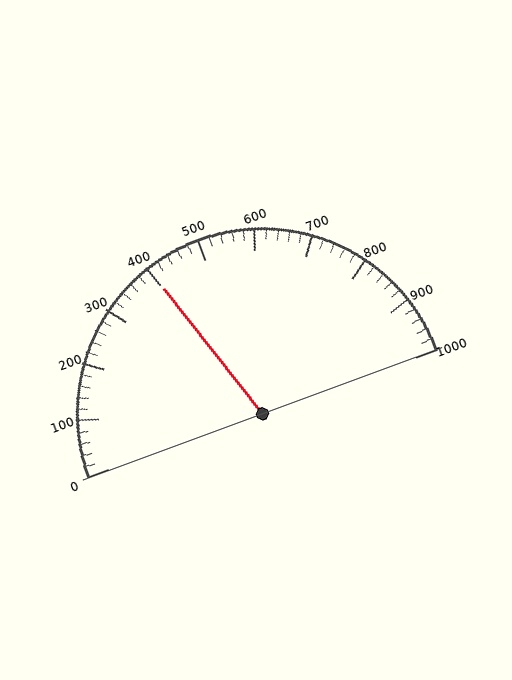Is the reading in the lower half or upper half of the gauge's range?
The reading is in the lower half of the range (0 to 1000).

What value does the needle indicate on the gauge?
The needle indicates approximately 400.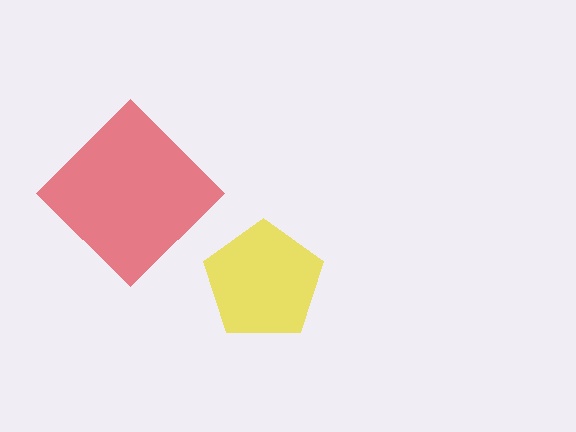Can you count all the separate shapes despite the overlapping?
Yes, there are 2 separate shapes.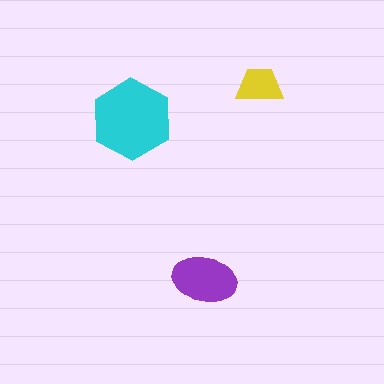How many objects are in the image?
There are 3 objects in the image.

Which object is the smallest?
The yellow trapezoid.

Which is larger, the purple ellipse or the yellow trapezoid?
The purple ellipse.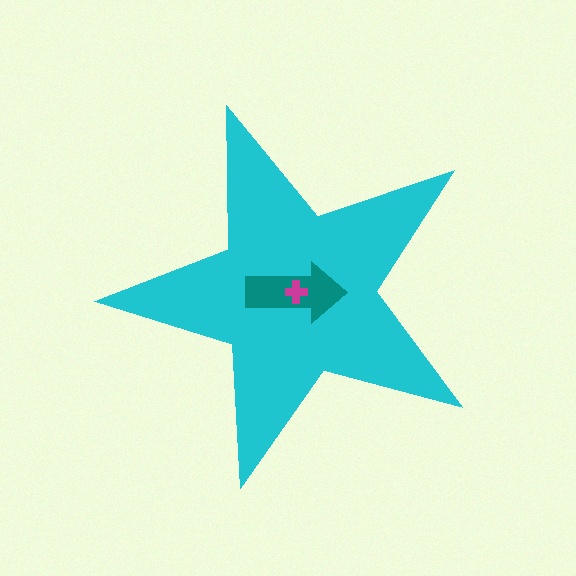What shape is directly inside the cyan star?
The teal arrow.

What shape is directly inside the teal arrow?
The magenta cross.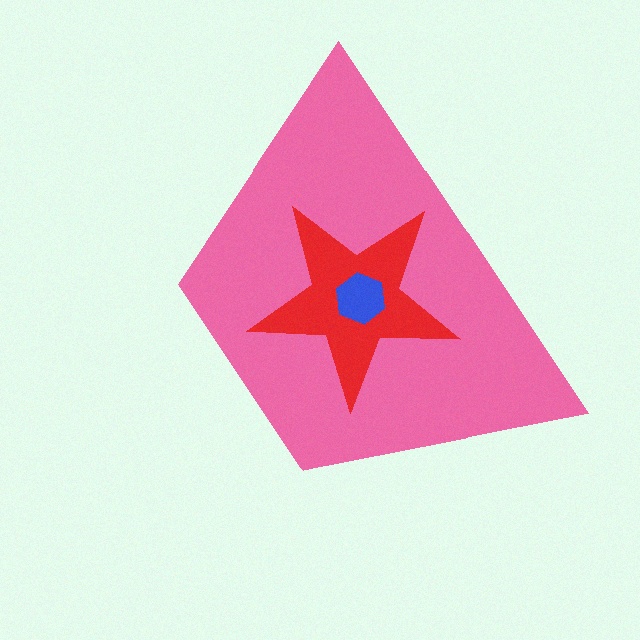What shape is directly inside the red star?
The blue hexagon.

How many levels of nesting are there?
3.